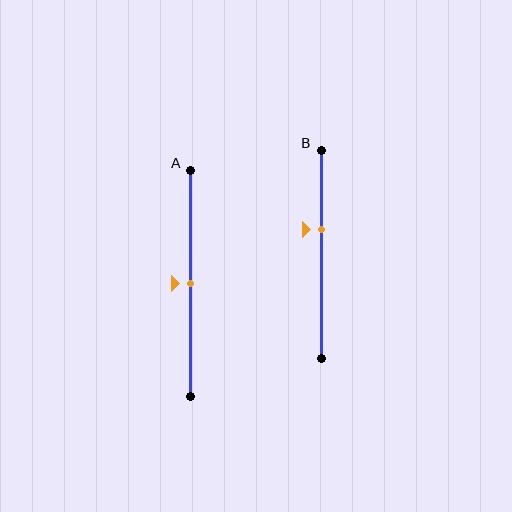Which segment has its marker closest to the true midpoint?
Segment A has its marker closest to the true midpoint.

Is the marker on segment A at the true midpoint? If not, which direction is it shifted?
Yes, the marker on segment A is at the true midpoint.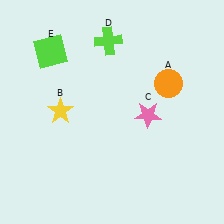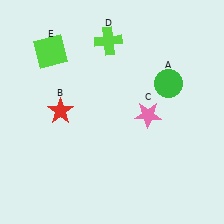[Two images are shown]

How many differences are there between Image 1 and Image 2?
There are 2 differences between the two images.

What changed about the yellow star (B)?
In Image 1, B is yellow. In Image 2, it changed to red.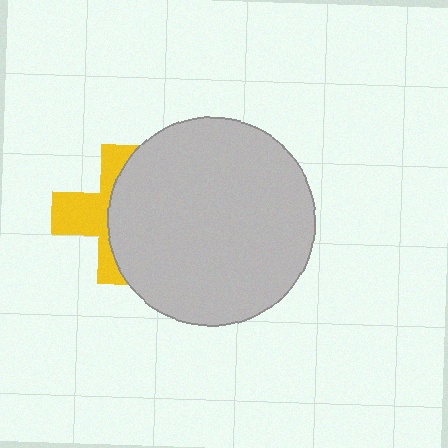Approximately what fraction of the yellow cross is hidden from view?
Roughly 57% of the yellow cross is hidden behind the light gray circle.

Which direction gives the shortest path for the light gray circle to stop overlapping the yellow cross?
Moving right gives the shortest separation.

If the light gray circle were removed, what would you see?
You would see the complete yellow cross.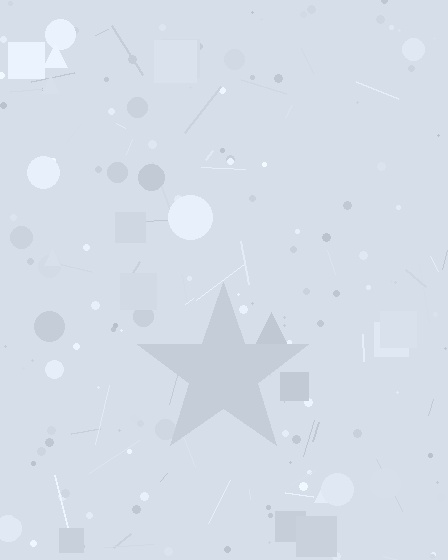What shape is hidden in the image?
A star is hidden in the image.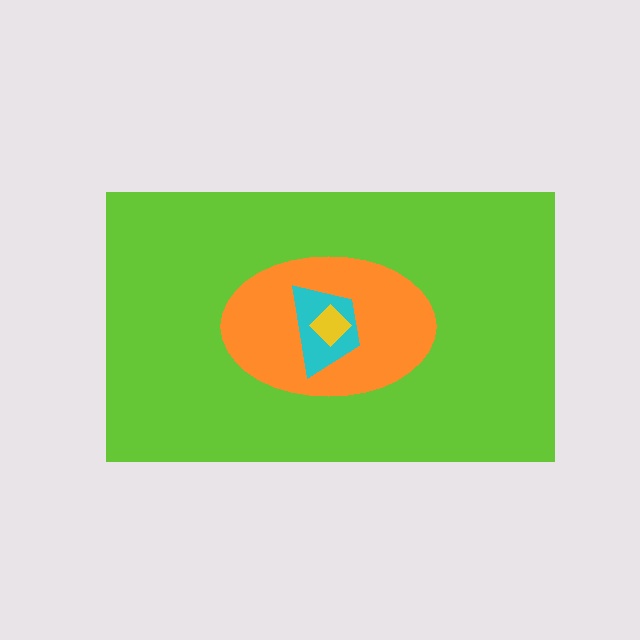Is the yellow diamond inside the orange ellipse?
Yes.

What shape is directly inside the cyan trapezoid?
The yellow diamond.